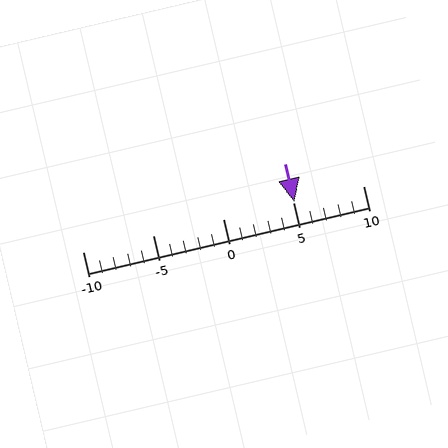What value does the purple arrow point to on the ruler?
The purple arrow points to approximately 5.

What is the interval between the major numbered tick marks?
The major tick marks are spaced 5 units apart.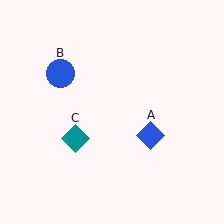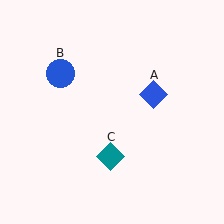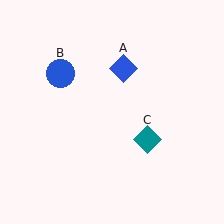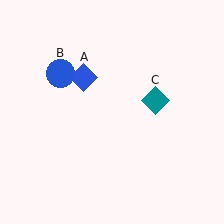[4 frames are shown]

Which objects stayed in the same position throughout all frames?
Blue circle (object B) remained stationary.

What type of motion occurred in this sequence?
The blue diamond (object A), teal diamond (object C) rotated counterclockwise around the center of the scene.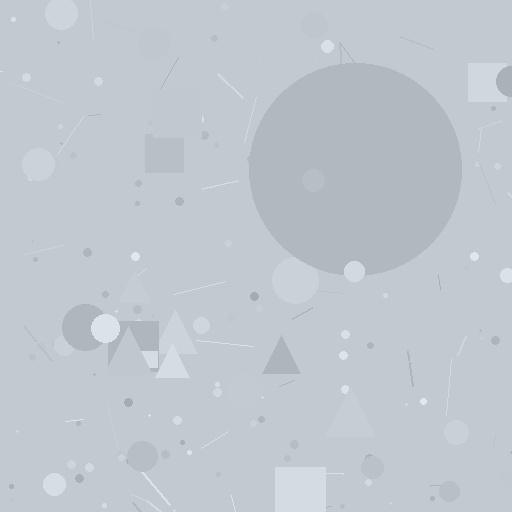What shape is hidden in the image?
A circle is hidden in the image.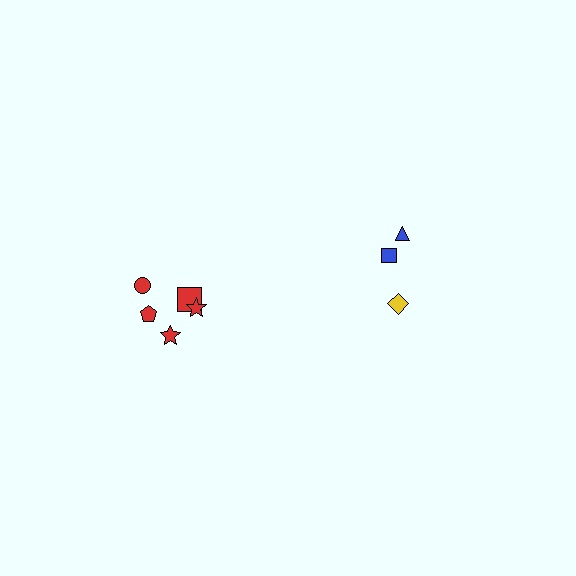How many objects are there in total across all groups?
There are 8 objects.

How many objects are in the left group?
There are 5 objects.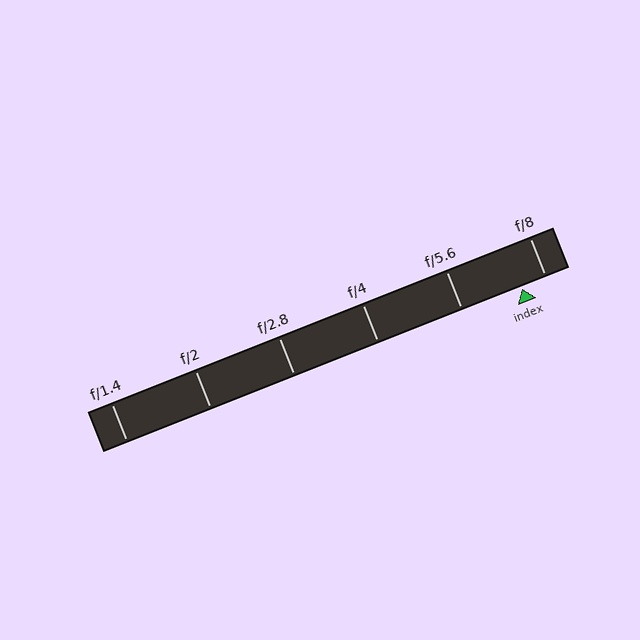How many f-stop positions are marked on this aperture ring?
There are 6 f-stop positions marked.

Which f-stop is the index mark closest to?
The index mark is closest to f/8.